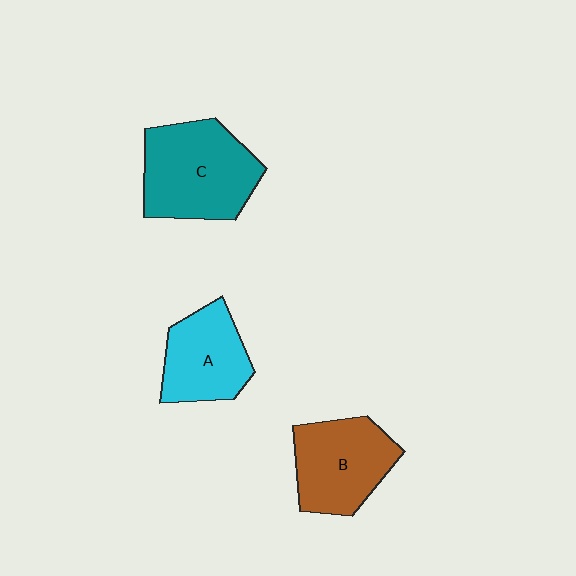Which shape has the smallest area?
Shape A (cyan).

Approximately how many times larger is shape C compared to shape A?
Approximately 1.4 times.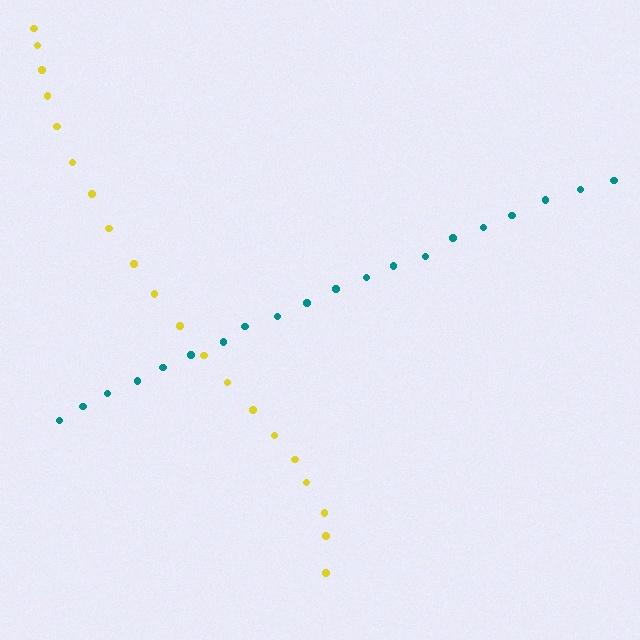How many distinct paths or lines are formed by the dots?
There are 2 distinct paths.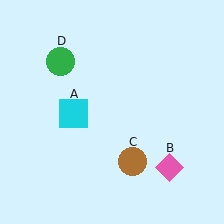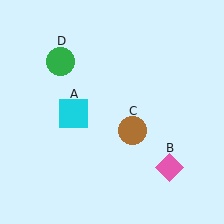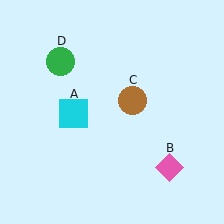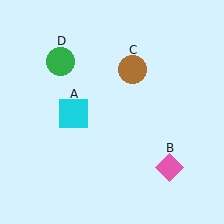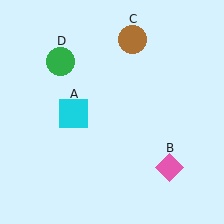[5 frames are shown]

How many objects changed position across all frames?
1 object changed position: brown circle (object C).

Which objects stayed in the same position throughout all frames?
Cyan square (object A) and pink diamond (object B) and green circle (object D) remained stationary.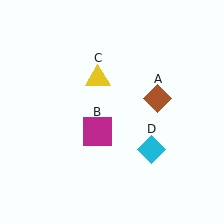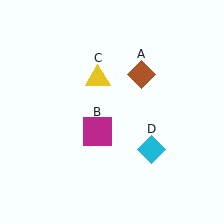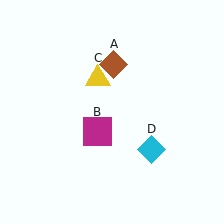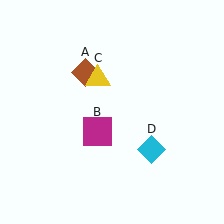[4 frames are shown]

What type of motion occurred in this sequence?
The brown diamond (object A) rotated counterclockwise around the center of the scene.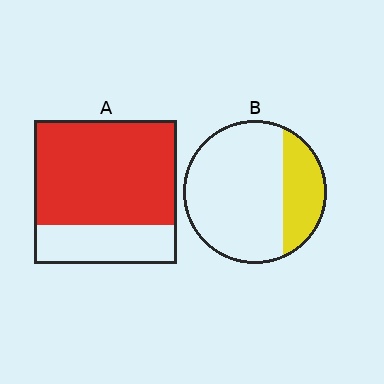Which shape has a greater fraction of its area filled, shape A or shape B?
Shape A.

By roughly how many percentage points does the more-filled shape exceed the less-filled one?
By roughly 45 percentage points (A over B).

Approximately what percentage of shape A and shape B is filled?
A is approximately 75% and B is approximately 25%.